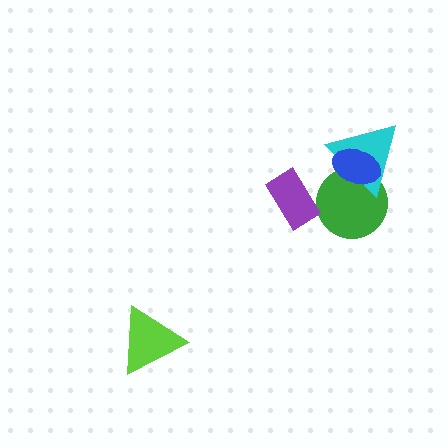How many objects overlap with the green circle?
2 objects overlap with the green circle.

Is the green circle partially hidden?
Yes, it is partially covered by another shape.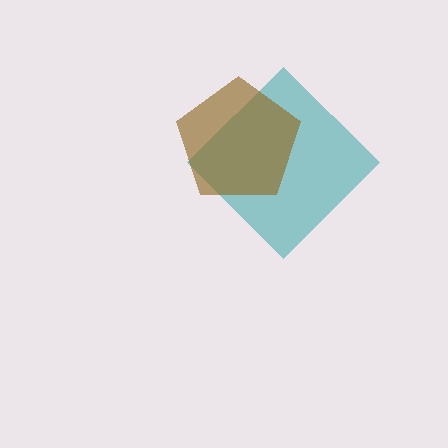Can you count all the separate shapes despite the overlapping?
Yes, there are 2 separate shapes.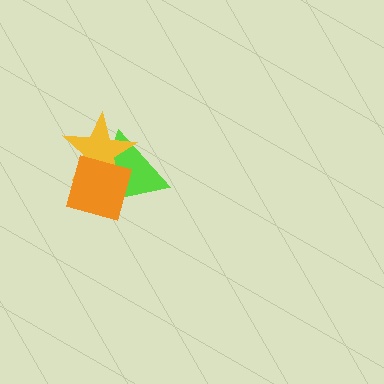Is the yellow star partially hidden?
Yes, it is partially covered by another shape.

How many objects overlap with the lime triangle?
2 objects overlap with the lime triangle.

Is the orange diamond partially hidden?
No, no other shape covers it.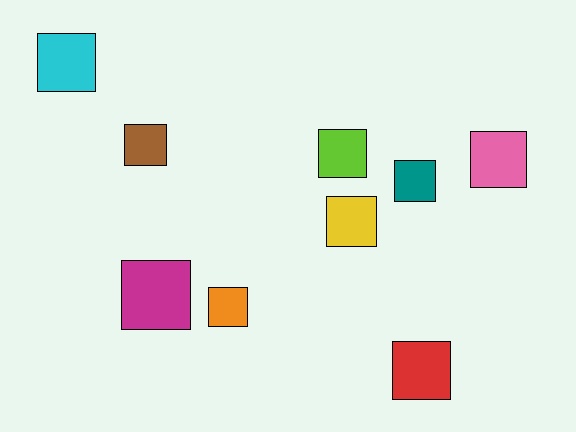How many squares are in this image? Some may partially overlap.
There are 9 squares.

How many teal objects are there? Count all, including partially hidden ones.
There is 1 teal object.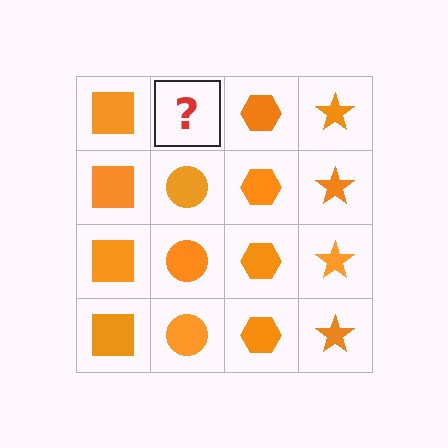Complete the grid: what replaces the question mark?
The question mark should be replaced with an orange circle.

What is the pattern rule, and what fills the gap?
The rule is that each column has a consistent shape. The gap should be filled with an orange circle.